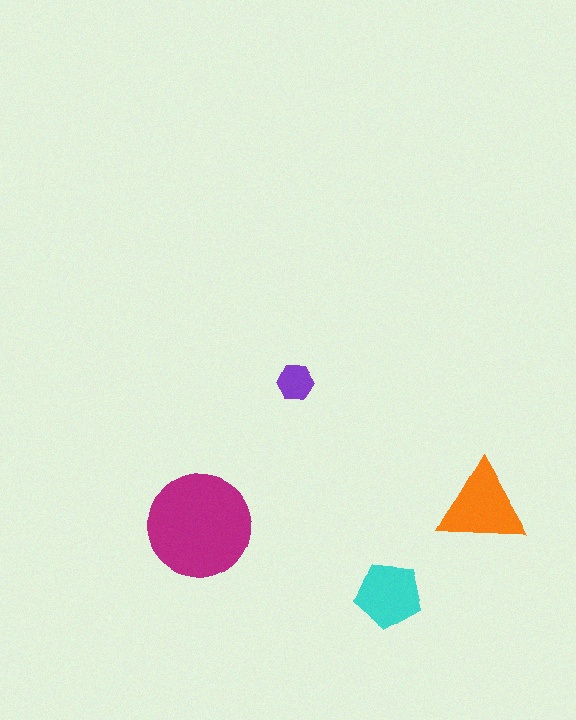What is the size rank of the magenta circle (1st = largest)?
1st.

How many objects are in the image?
There are 4 objects in the image.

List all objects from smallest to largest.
The purple hexagon, the cyan pentagon, the orange triangle, the magenta circle.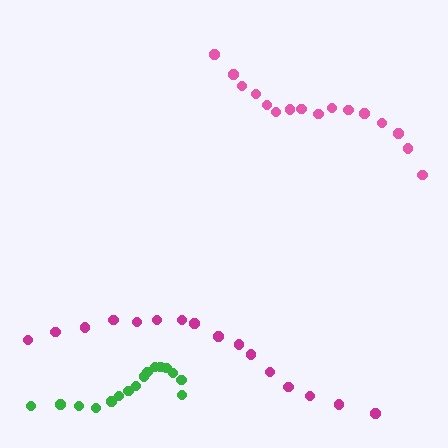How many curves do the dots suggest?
There are 3 distinct paths.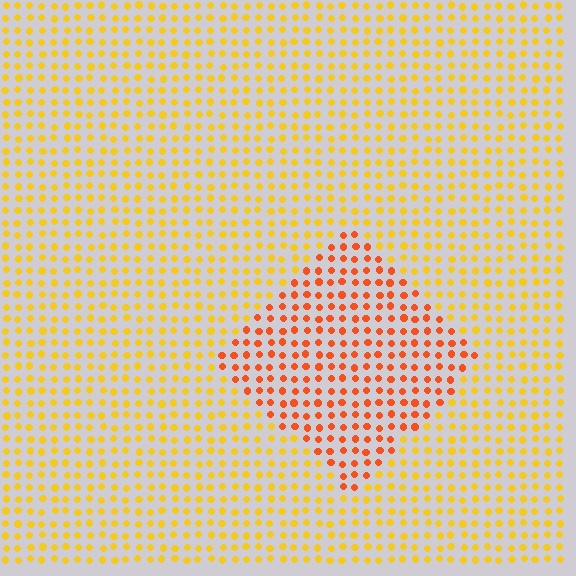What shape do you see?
I see a diamond.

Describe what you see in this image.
The image is filled with small yellow elements in a uniform arrangement. A diamond-shaped region is visible where the elements are tinted to a slightly different hue, forming a subtle color boundary.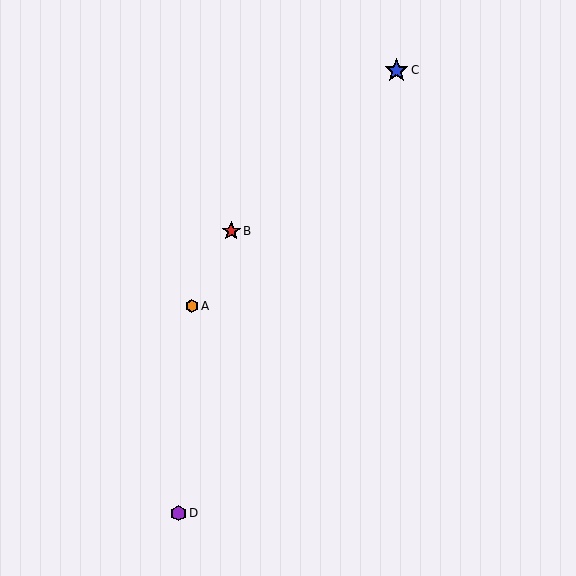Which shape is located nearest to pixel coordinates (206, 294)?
The orange hexagon (labeled A) at (192, 306) is nearest to that location.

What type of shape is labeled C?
Shape C is a blue star.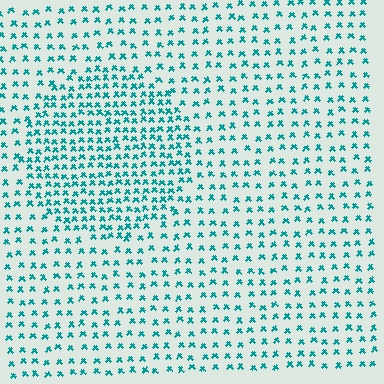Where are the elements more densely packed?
The elements are more densely packed inside the circle boundary.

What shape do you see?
I see a circle.